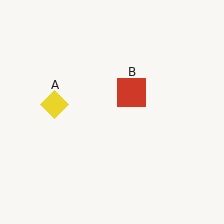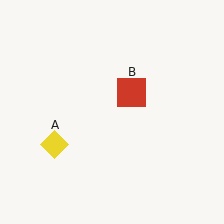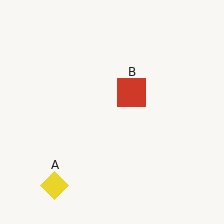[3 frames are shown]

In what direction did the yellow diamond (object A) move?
The yellow diamond (object A) moved down.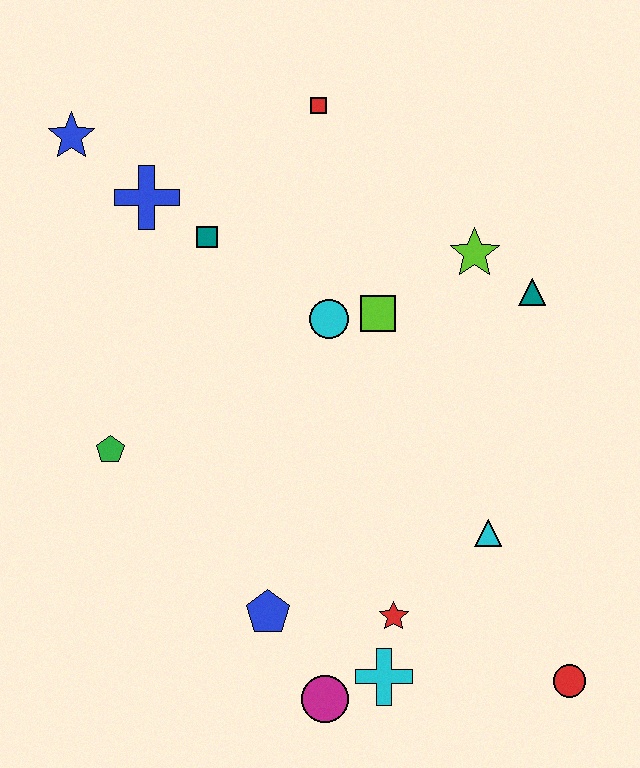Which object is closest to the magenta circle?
The cyan cross is closest to the magenta circle.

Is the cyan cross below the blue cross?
Yes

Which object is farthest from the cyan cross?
The blue star is farthest from the cyan cross.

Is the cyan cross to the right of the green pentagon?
Yes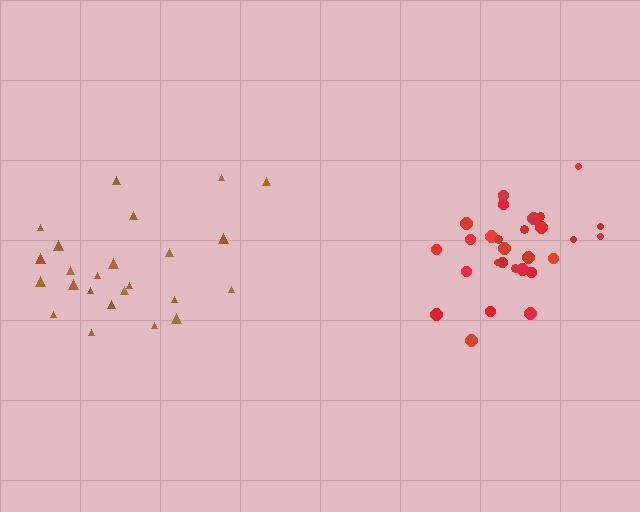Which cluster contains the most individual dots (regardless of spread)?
Red (29).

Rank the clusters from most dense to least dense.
red, brown.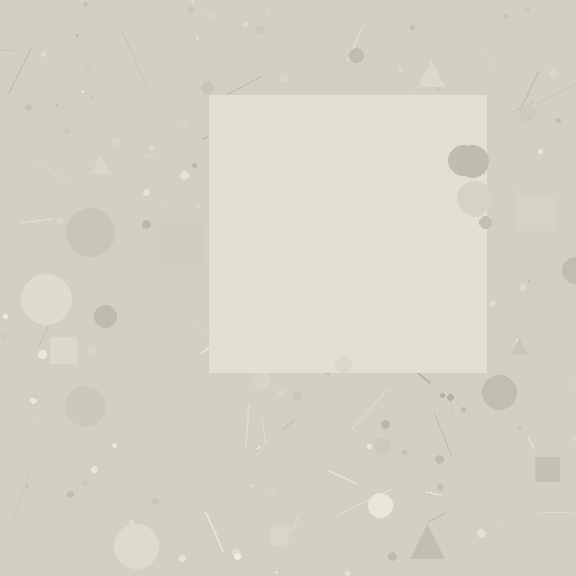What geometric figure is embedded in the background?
A square is embedded in the background.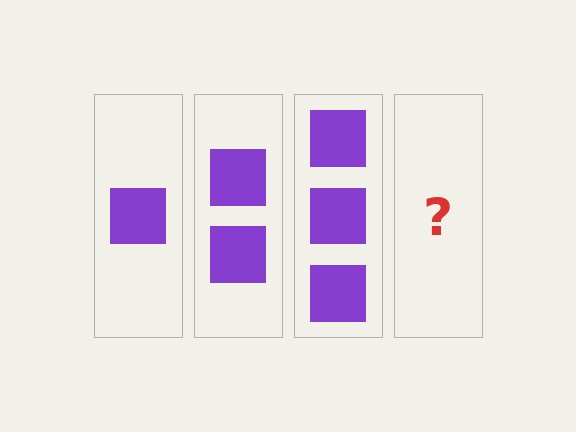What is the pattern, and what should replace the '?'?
The pattern is that each step adds one more square. The '?' should be 4 squares.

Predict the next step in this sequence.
The next step is 4 squares.